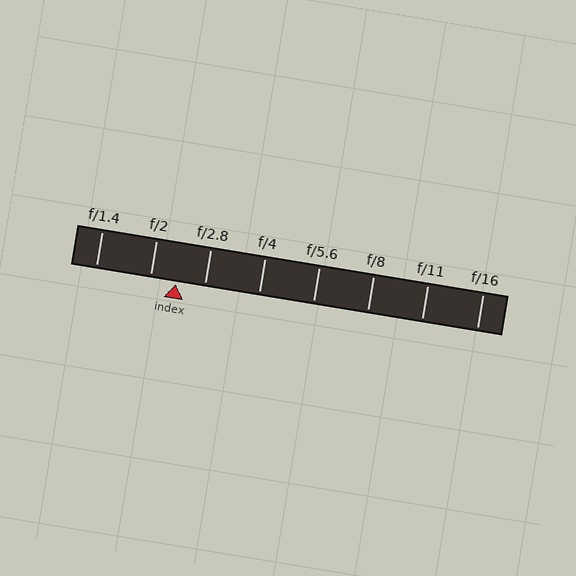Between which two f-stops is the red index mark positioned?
The index mark is between f/2 and f/2.8.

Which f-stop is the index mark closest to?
The index mark is closest to f/2.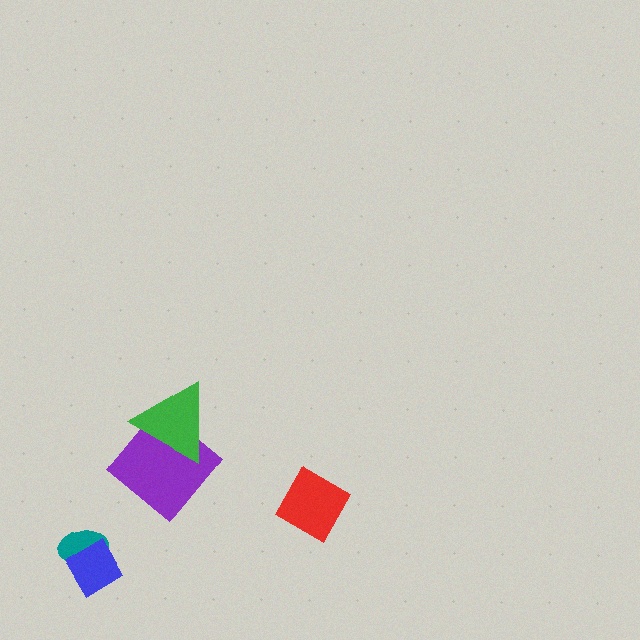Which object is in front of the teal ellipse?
The blue diamond is in front of the teal ellipse.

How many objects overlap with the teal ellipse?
1 object overlaps with the teal ellipse.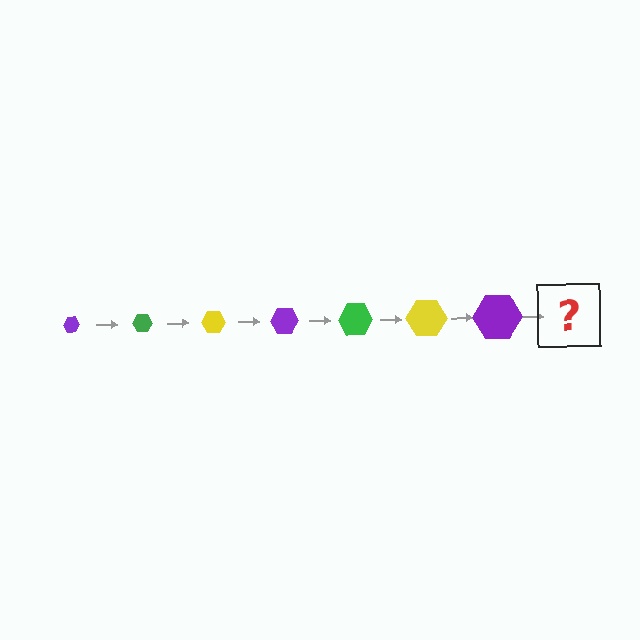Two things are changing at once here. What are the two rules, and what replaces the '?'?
The two rules are that the hexagon grows larger each step and the color cycles through purple, green, and yellow. The '?' should be a green hexagon, larger than the previous one.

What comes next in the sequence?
The next element should be a green hexagon, larger than the previous one.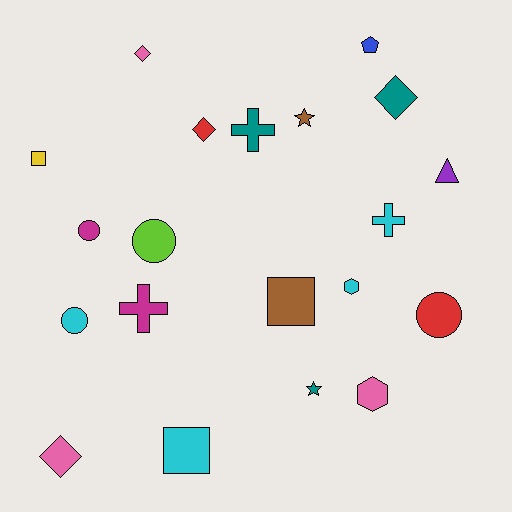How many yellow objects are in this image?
There is 1 yellow object.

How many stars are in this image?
There are 2 stars.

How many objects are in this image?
There are 20 objects.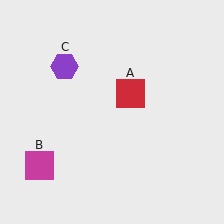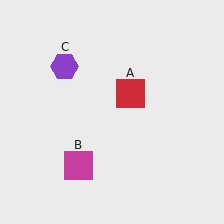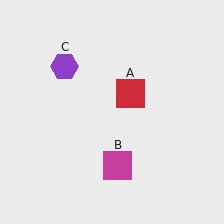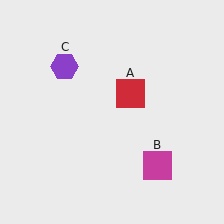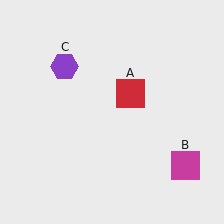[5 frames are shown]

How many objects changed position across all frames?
1 object changed position: magenta square (object B).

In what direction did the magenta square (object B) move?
The magenta square (object B) moved right.